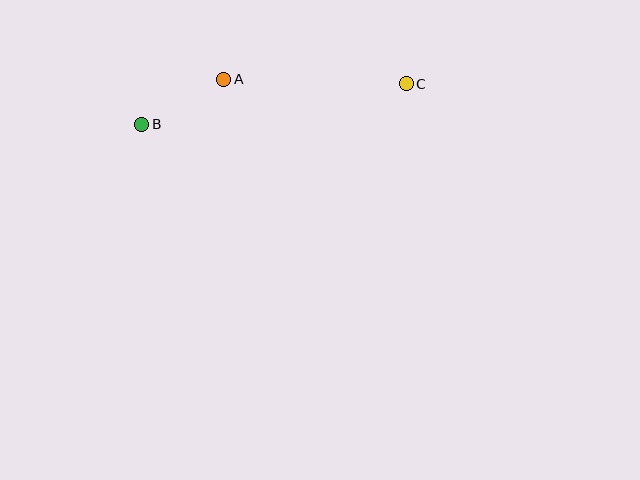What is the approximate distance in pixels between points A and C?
The distance between A and C is approximately 182 pixels.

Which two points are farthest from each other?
Points B and C are farthest from each other.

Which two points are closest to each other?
Points A and B are closest to each other.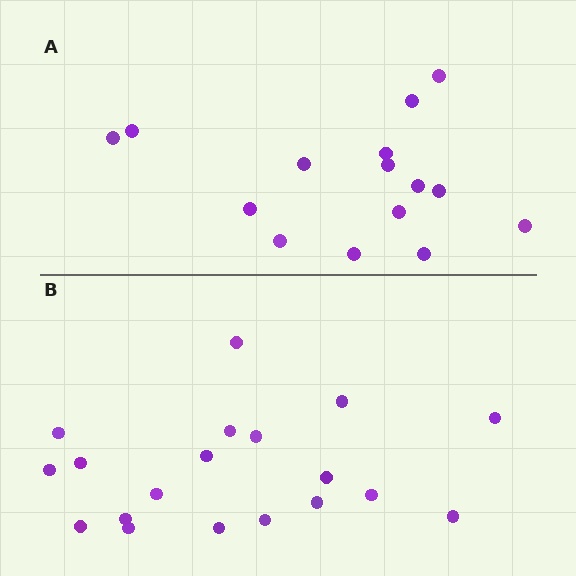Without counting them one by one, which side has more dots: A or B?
Region B (the bottom region) has more dots.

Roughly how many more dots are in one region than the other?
Region B has about 4 more dots than region A.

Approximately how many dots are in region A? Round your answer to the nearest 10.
About 20 dots. (The exact count is 15, which rounds to 20.)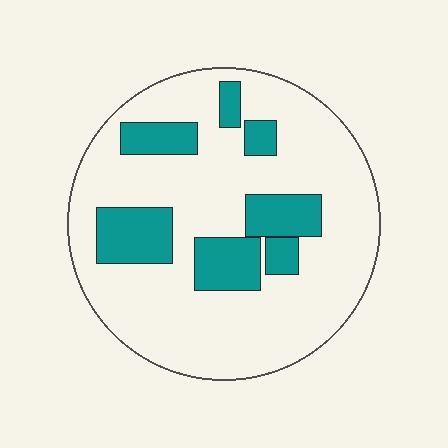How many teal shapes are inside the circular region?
7.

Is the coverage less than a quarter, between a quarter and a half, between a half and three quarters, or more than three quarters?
Less than a quarter.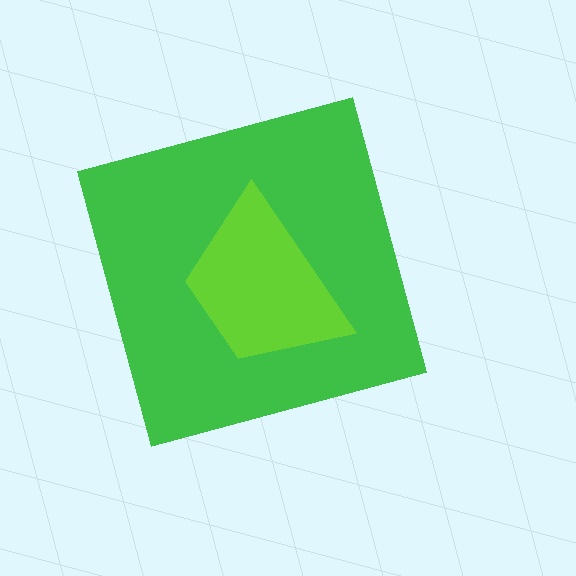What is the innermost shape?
The lime trapezoid.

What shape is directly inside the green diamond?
The lime trapezoid.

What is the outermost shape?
The green diamond.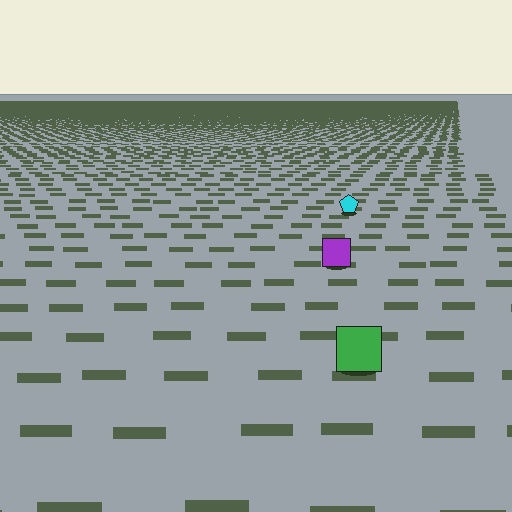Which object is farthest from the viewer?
The cyan pentagon is farthest from the viewer. It appears smaller and the ground texture around it is denser.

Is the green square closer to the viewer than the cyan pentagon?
Yes. The green square is closer — you can tell from the texture gradient: the ground texture is coarser near it.